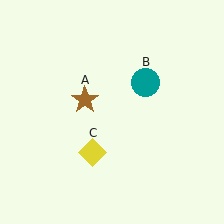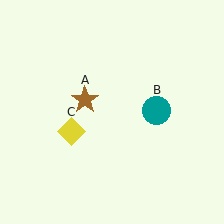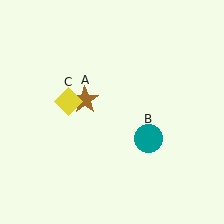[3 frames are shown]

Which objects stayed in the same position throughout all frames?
Brown star (object A) remained stationary.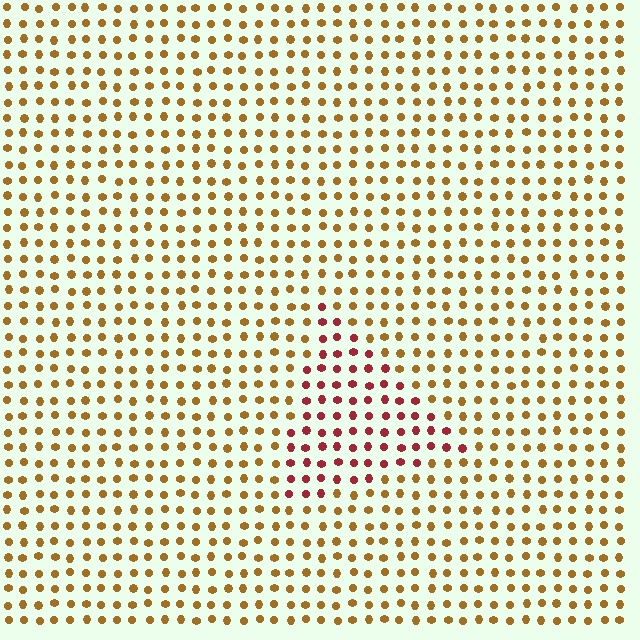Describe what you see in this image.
The image is filled with small brown elements in a uniform arrangement. A triangle-shaped region is visible where the elements are tinted to a slightly different hue, forming a subtle color boundary.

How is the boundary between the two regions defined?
The boundary is defined purely by a slight shift in hue (about 44 degrees). Spacing, size, and orientation are identical on both sides.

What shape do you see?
I see a triangle.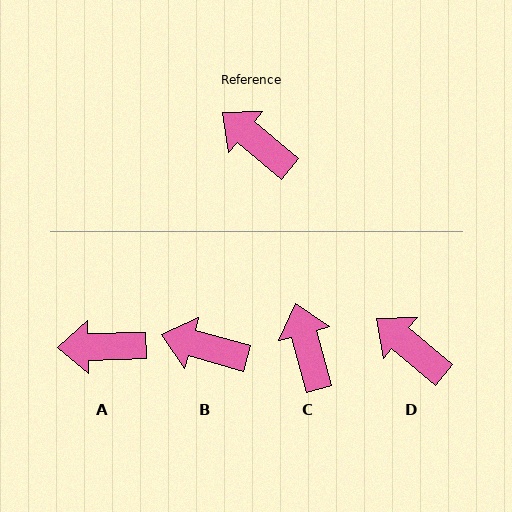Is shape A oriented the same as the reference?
No, it is off by about 42 degrees.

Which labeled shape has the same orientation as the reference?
D.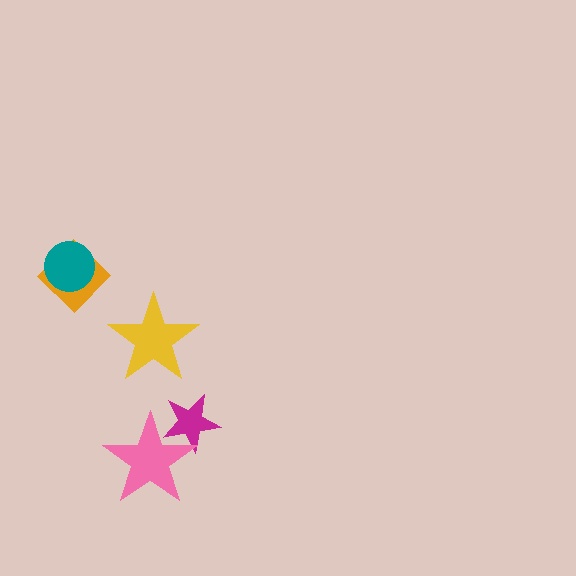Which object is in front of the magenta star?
The pink star is in front of the magenta star.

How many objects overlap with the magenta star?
1 object overlaps with the magenta star.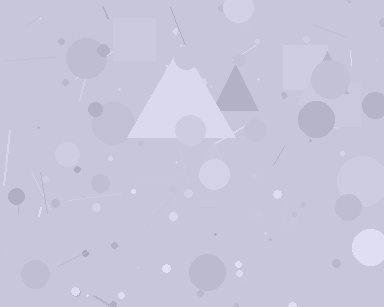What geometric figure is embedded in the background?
A triangle is embedded in the background.